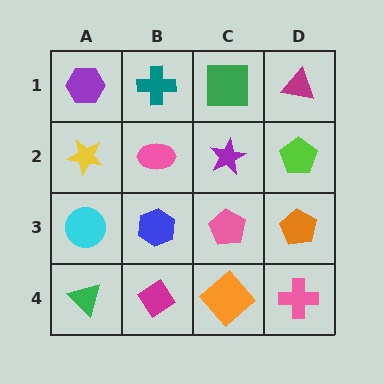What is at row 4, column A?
A green triangle.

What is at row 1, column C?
A green square.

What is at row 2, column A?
A yellow star.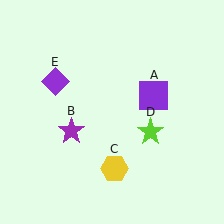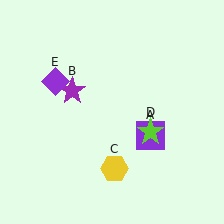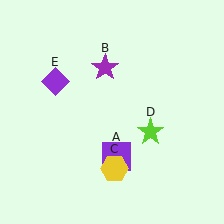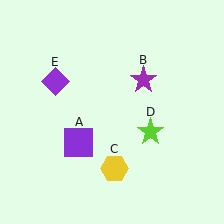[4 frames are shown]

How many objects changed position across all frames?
2 objects changed position: purple square (object A), purple star (object B).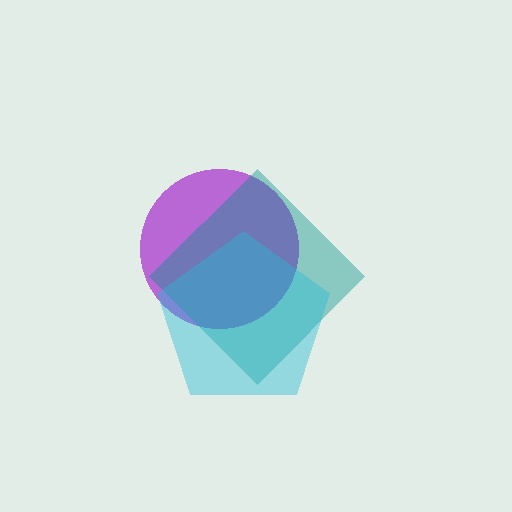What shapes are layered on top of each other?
The layered shapes are: a purple circle, a teal diamond, a cyan pentagon.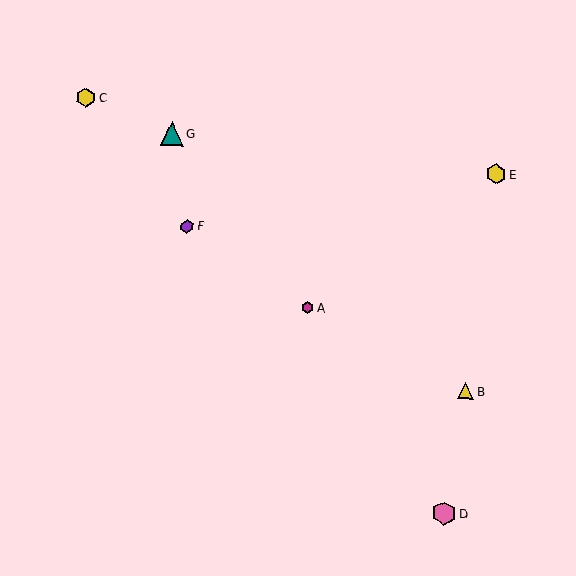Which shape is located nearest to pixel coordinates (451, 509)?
The pink hexagon (labeled D) at (444, 514) is nearest to that location.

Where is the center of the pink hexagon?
The center of the pink hexagon is at (444, 514).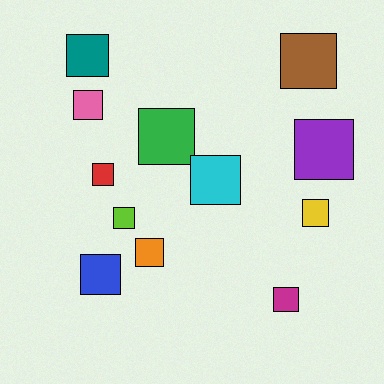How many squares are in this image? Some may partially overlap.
There are 12 squares.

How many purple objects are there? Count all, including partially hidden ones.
There is 1 purple object.